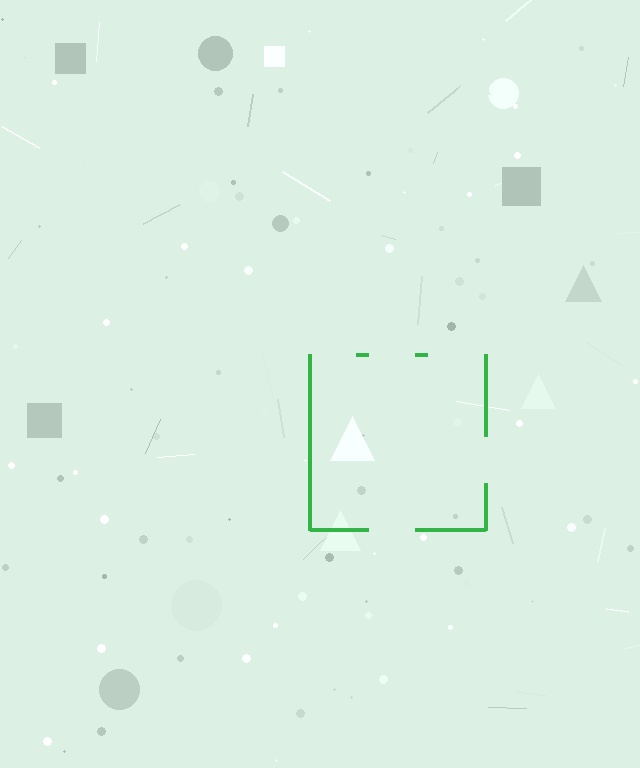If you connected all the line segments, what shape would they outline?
They would outline a square.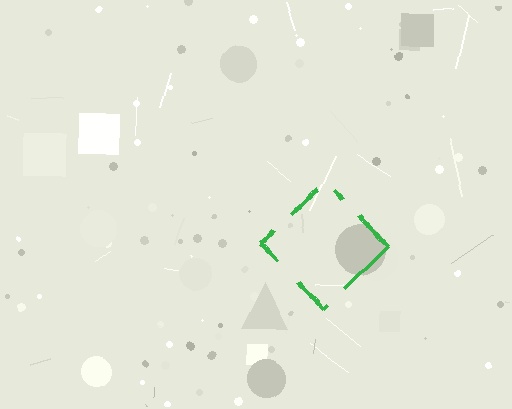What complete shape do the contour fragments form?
The contour fragments form a diamond.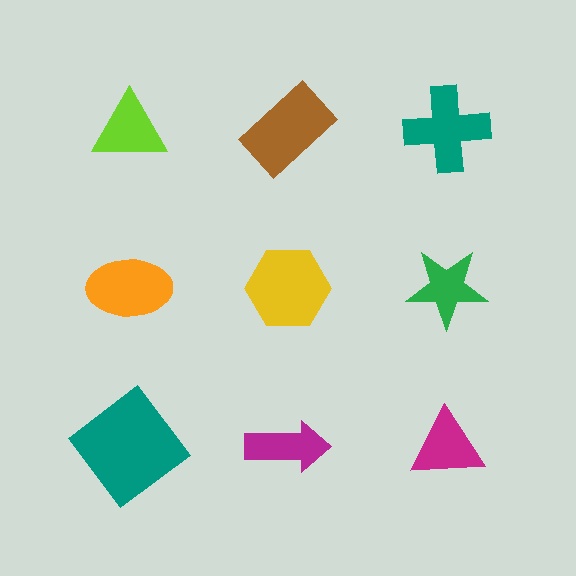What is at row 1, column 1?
A lime triangle.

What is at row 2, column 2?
A yellow hexagon.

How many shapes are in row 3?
3 shapes.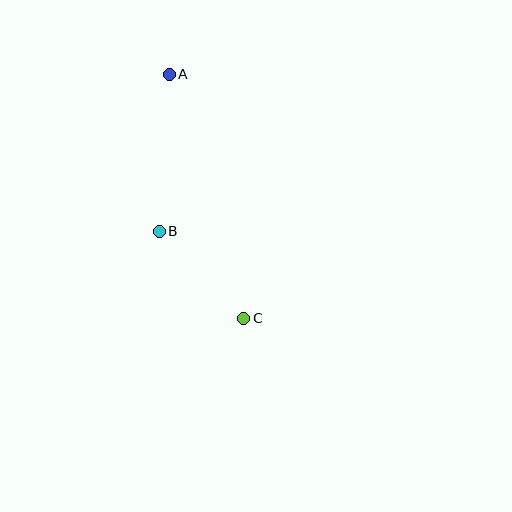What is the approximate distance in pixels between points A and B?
The distance between A and B is approximately 158 pixels.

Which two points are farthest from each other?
Points A and C are farthest from each other.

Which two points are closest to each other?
Points B and C are closest to each other.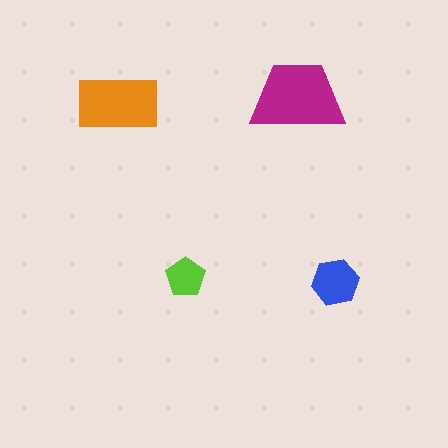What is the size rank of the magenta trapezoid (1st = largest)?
1st.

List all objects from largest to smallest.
The magenta trapezoid, the orange rectangle, the blue hexagon, the lime pentagon.